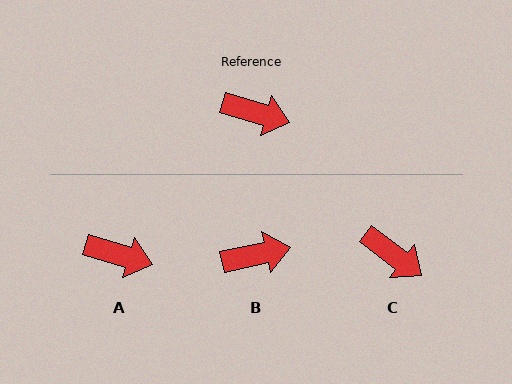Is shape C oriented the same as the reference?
No, it is off by about 21 degrees.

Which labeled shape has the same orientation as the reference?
A.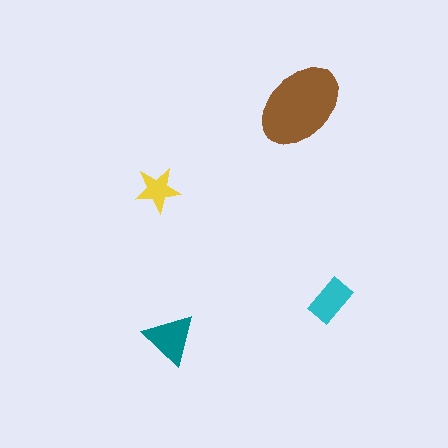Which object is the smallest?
The yellow star.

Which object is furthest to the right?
The cyan rectangle is rightmost.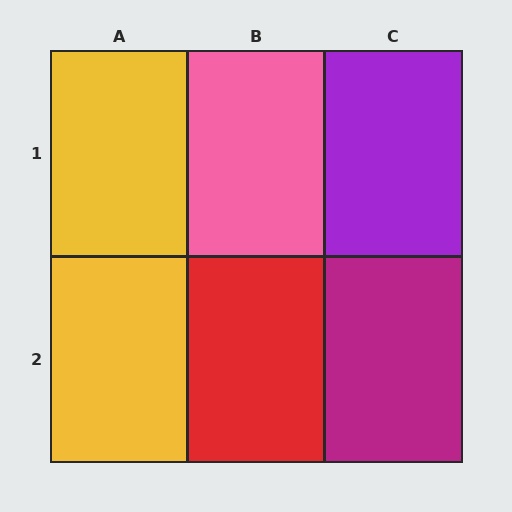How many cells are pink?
1 cell is pink.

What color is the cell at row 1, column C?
Purple.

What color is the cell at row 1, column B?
Pink.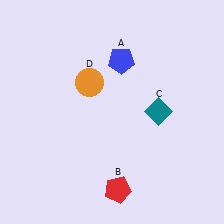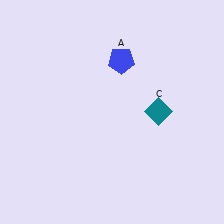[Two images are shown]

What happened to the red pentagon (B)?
The red pentagon (B) was removed in Image 2. It was in the bottom-right area of Image 1.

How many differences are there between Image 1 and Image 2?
There are 2 differences between the two images.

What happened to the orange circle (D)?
The orange circle (D) was removed in Image 2. It was in the top-left area of Image 1.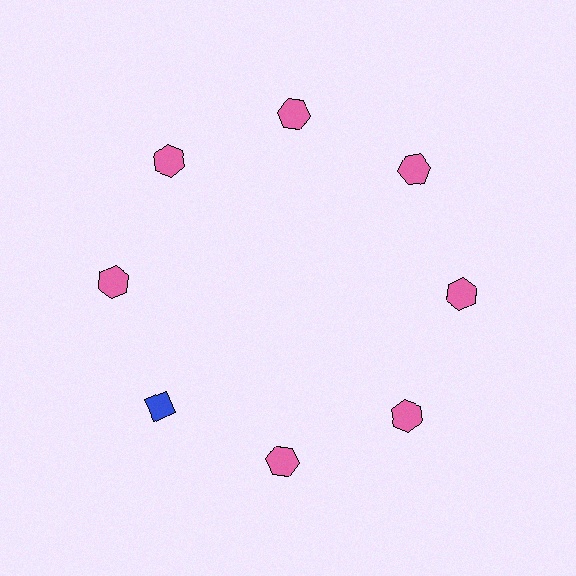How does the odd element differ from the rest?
It differs in both color (blue instead of pink) and shape (diamond instead of hexagon).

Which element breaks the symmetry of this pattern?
The blue diamond at roughly the 8 o'clock position breaks the symmetry. All other shapes are pink hexagons.